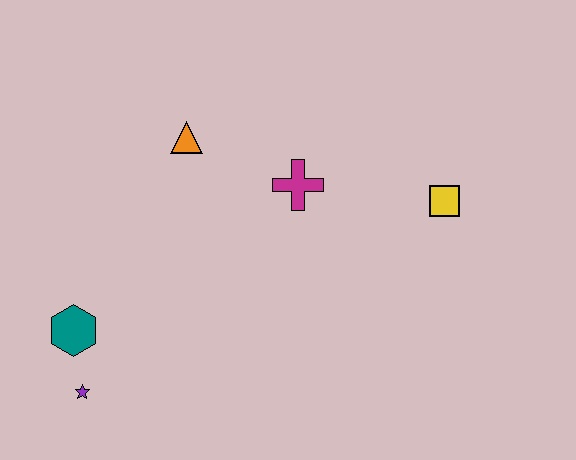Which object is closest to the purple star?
The teal hexagon is closest to the purple star.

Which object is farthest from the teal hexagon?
The yellow square is farthest from the teal hexagon.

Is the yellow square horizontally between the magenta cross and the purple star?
No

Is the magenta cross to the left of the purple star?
No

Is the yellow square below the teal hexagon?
No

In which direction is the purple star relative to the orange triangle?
The purple star is below the orange triangle.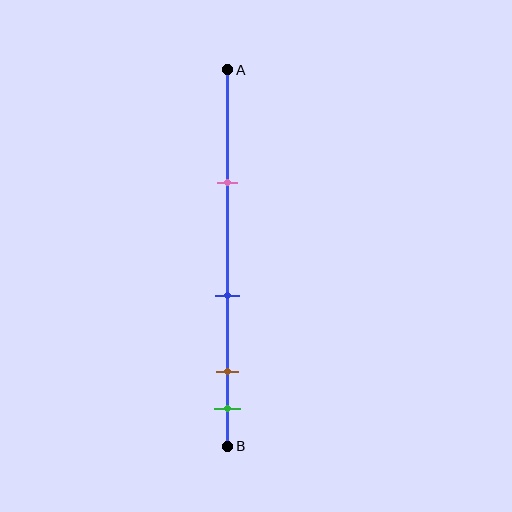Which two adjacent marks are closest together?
The brown and green marks are the closest adjacent pair.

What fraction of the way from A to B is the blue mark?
The blue mark is approximately 60% (0.6) of the way from A to B.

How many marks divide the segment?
There are 4 marks dividing the segment.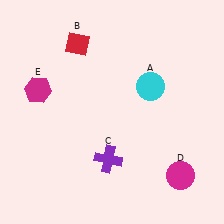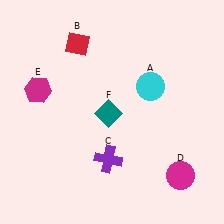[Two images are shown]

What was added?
A teal diamond (F) was added in Image 2.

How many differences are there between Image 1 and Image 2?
There is 1 difference between the two images.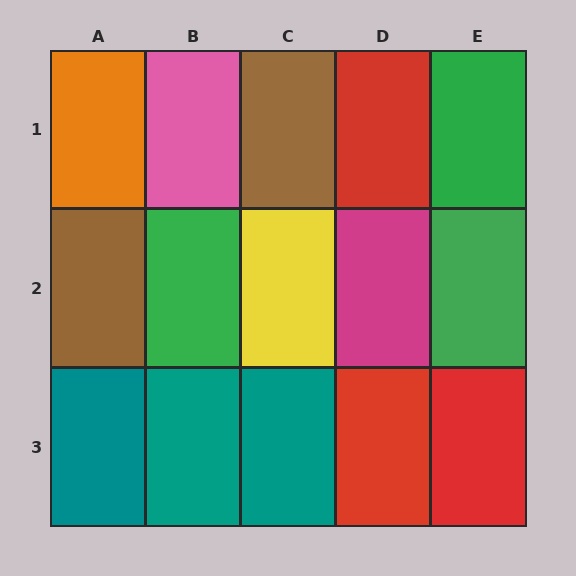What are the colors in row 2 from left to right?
Brown, green, yellow, magenta, green.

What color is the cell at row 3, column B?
Teal.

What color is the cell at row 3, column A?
Teal.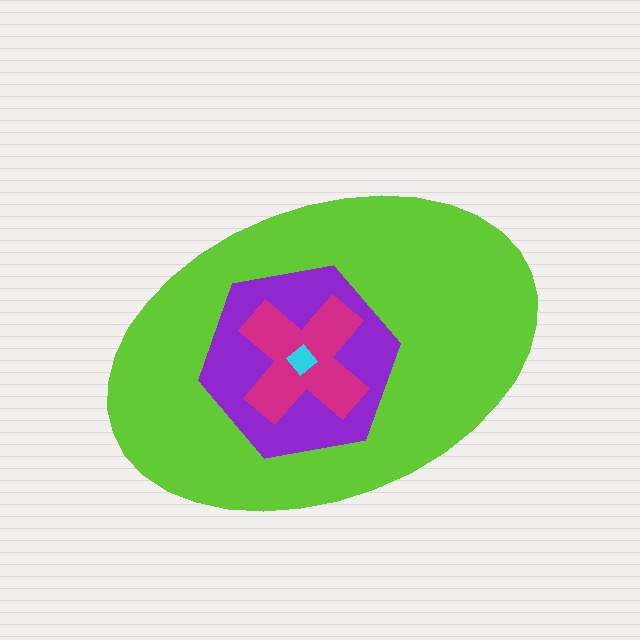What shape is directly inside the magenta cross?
The cyan diamond.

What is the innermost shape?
The cyan diamond.